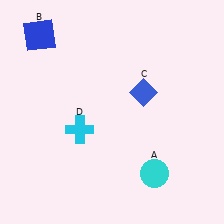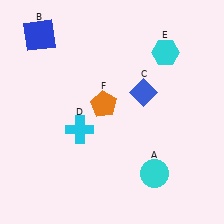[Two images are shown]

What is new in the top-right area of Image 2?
A cyan hexagon (E) was added in the top-right area of Image 2.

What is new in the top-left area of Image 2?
An orange pentagon (F) was added in the top-left area of Image 2.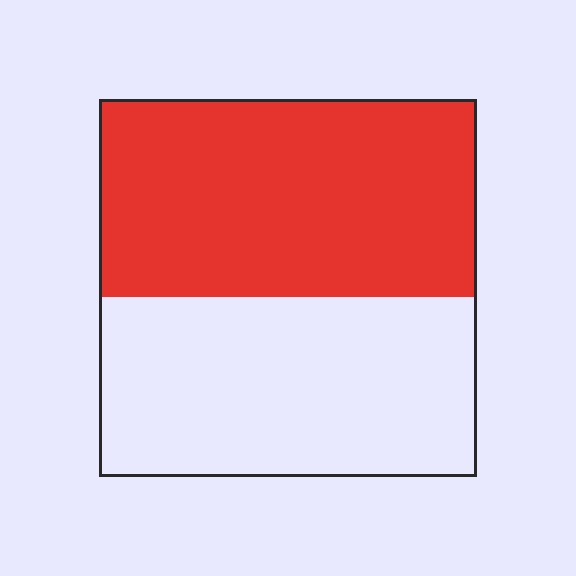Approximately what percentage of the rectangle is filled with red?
Approximately 50%.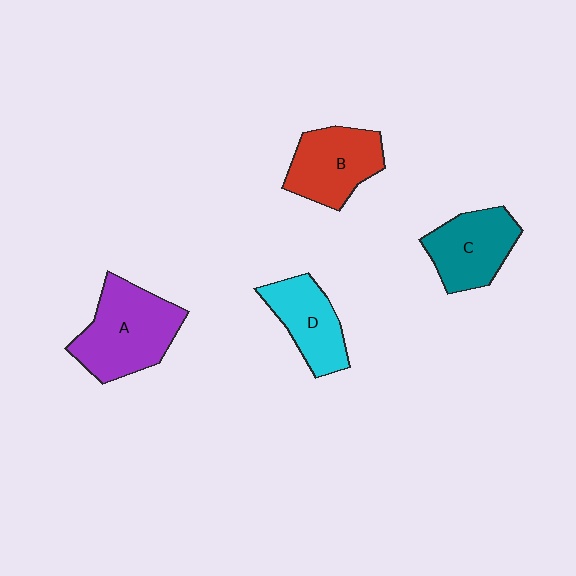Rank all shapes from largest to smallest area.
From largest to smallest: A (purple), B (red), C (teal), D (cyan).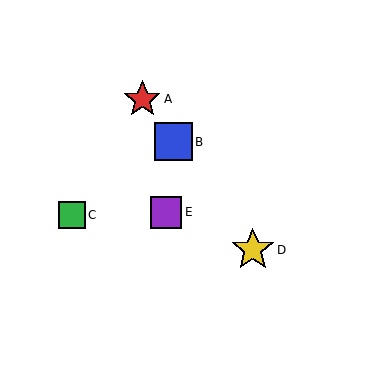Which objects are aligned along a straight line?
Objects A, B, D are aligned along a straight line.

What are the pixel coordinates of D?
Object D is at (253, 250).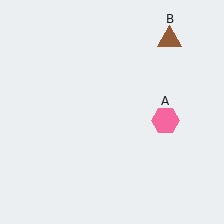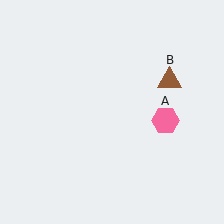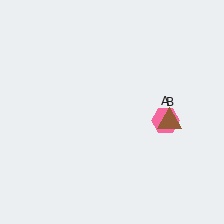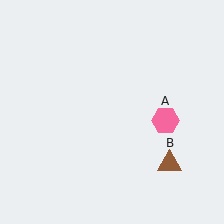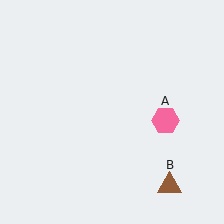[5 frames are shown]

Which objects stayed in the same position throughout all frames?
Pink hexagon (object A) remained stationary.